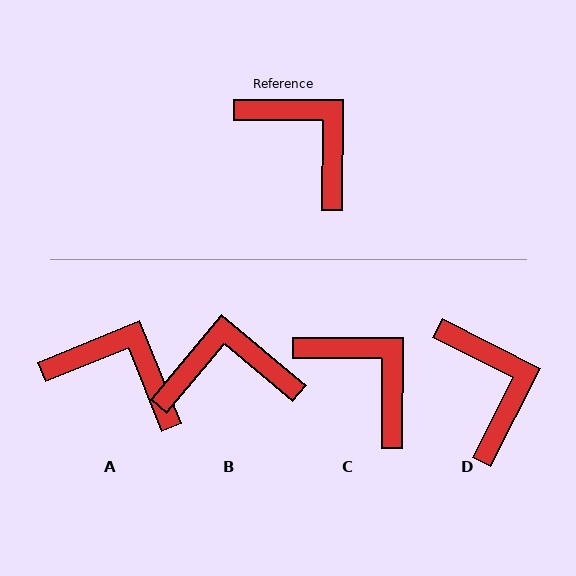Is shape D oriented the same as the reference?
No, it is off by about 26 degrees.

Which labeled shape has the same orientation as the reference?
C.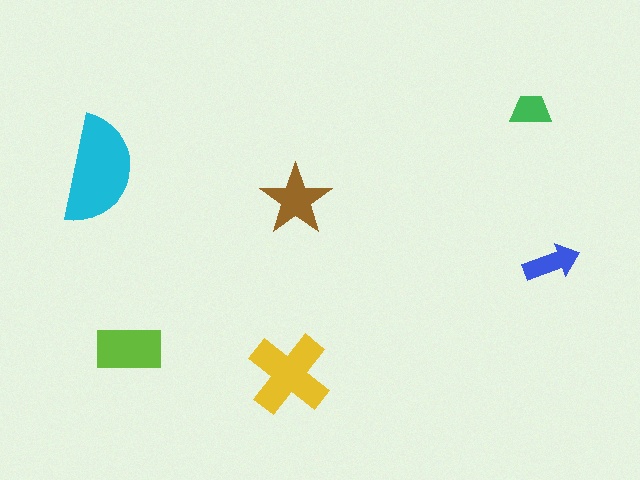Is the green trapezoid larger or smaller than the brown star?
Smaller.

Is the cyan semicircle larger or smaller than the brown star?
Larger.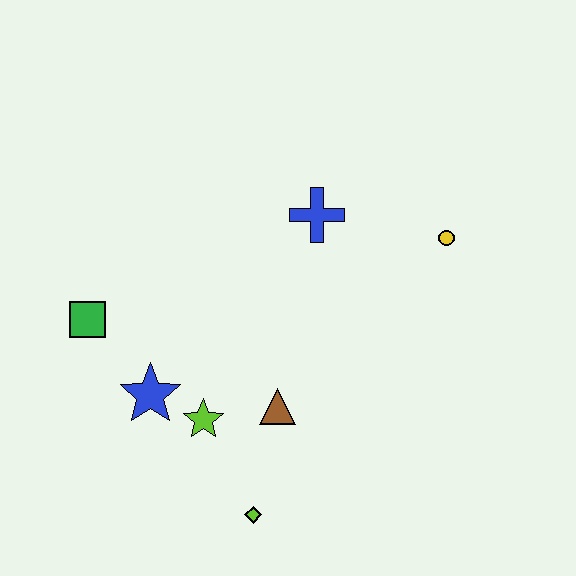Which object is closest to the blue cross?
The yellow circle is closest to the blue cross.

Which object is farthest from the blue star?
The yellow circle is farthest from the blue star.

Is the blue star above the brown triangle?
Yes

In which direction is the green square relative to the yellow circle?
The green square is to the left of the yellow circle.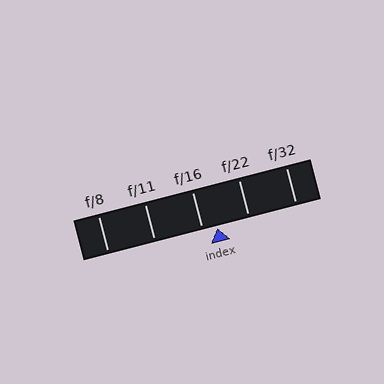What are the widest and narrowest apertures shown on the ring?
The widest aperture shown is f/8 and the narrowest is f/32.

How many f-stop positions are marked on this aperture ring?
There are 5 f-stop positions marked.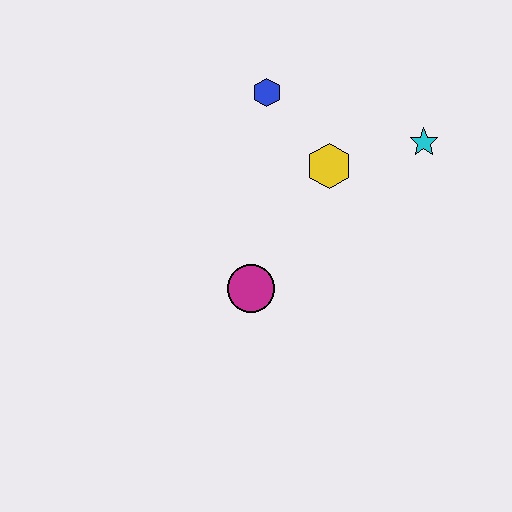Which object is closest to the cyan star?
The yellow hexagon is closest to the cyan star.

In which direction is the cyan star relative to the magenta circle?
The cyan star is to the right of the magenta circle.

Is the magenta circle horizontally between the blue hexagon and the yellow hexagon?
No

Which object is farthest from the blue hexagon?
The magenta circle is farthest from the blue hexagon.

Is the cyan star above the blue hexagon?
No